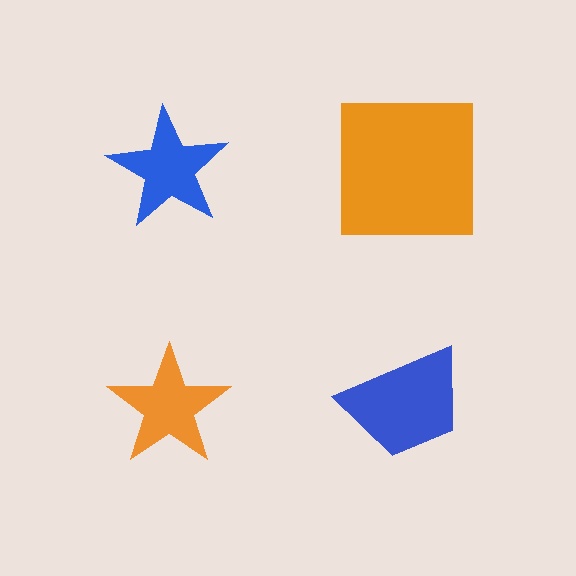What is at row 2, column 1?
An orange star.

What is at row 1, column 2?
An orange square.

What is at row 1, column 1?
A blue star.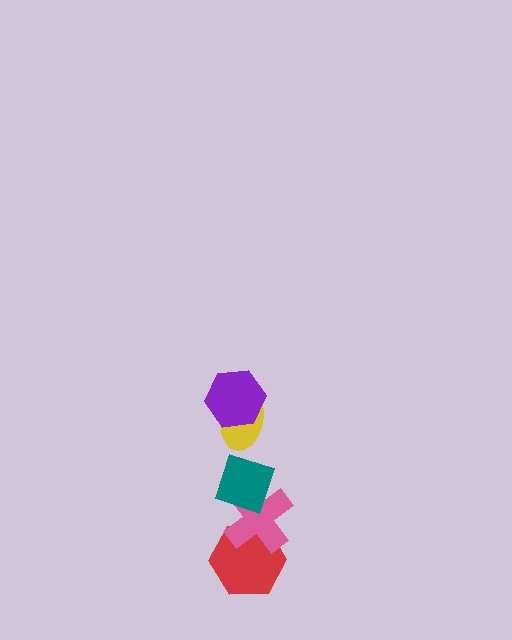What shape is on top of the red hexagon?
The pink cross is on top of the red hexagon.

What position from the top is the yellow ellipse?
The yellow ellipse is 2nd from the top.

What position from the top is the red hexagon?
The red hexagon is 5th from the top.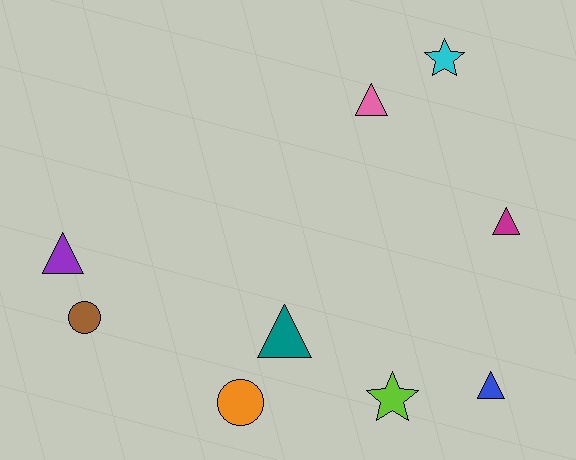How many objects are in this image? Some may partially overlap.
There are 9 objects.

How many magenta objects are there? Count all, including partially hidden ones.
There is 1 magenta object.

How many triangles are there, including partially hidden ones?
There are 5 triangles.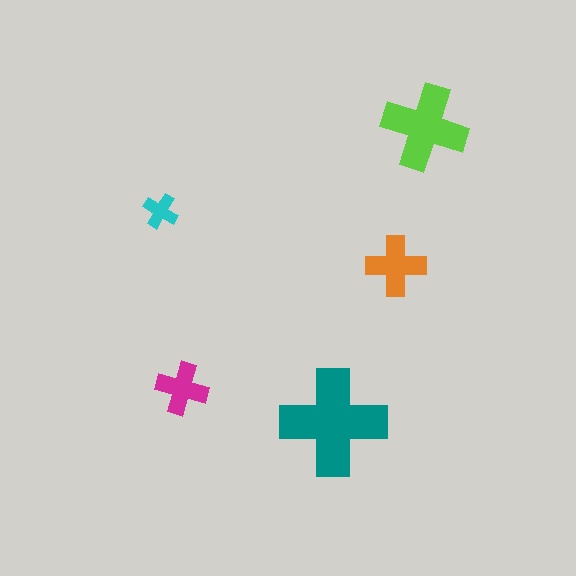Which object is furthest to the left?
The cyan cross is leftmost.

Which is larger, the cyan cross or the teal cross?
The teal one.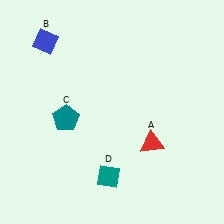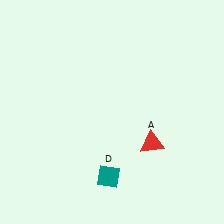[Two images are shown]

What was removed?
The teal pentagon (C), the blue diamond (B) were removed in Image 2.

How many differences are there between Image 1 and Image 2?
There are 2 differences between the two images.